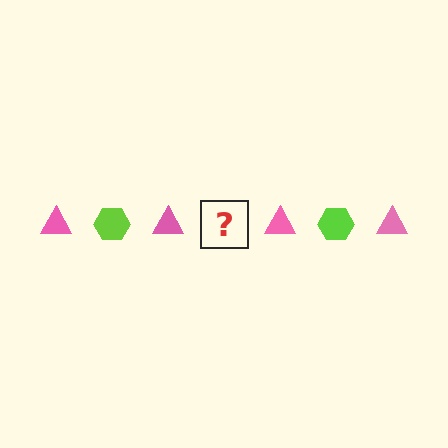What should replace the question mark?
The question mark should be replaced with a lime hexagon.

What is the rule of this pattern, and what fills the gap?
The rule is that the pattern alternates between pink triangle and lime hexagon. The gap should be filled with a lime hexagon.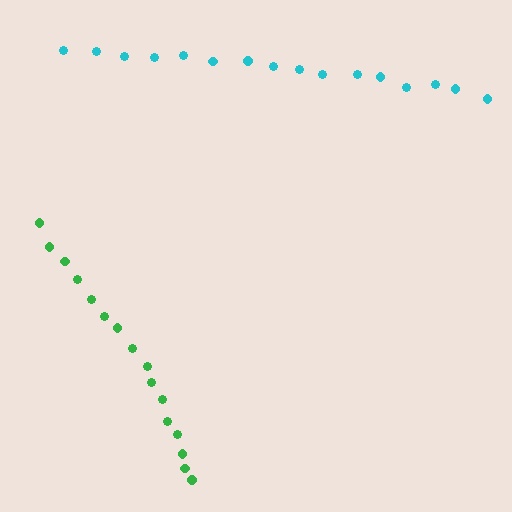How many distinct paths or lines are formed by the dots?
There are 2 distinct paths.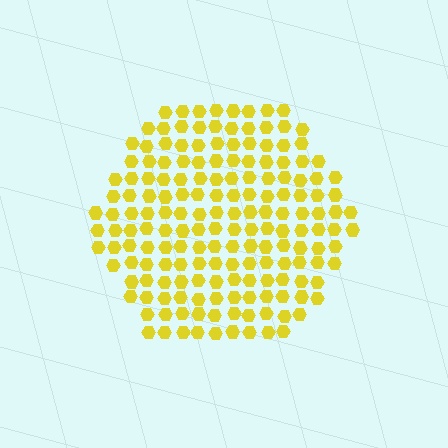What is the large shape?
The large shape is a hexagon.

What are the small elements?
The small elements are hexagons.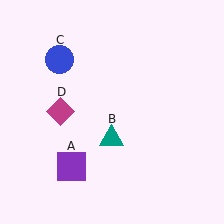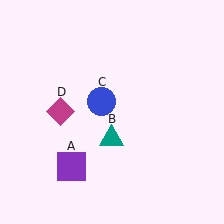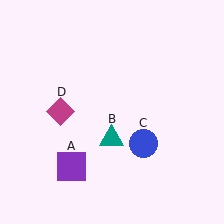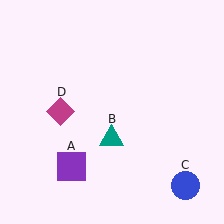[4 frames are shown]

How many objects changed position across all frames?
1 object changed position: blue circle (object C).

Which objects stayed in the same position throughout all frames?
Purple square (object A) and teal triangle (object B) and magenta diamond (object D) remained stationary.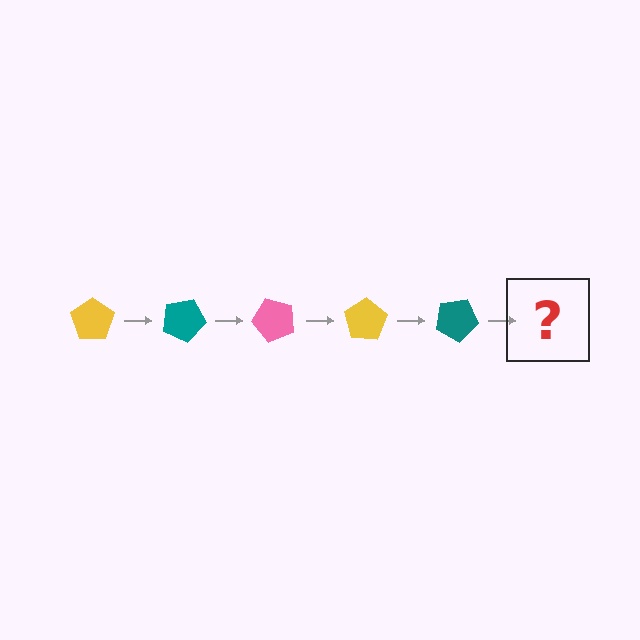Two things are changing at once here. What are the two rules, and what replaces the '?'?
The two rules are that it rotates 25 degrees each step and the color cycles through yellow, teal, and pink. The '?' should be a pink pentagon, rotated 125 degrees from the start.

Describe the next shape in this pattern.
It should be a pink pentagon, rotated 125 degrees from the start.